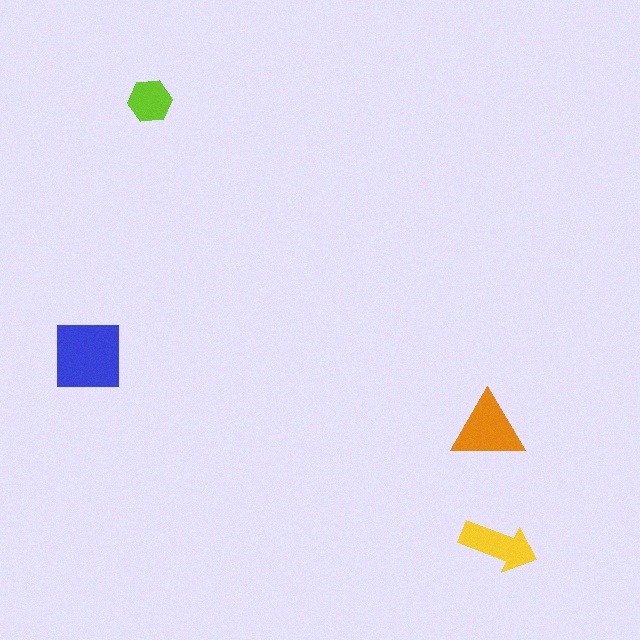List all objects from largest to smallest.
The blue square, the orange triangle, the yellow arrow, the lime hexagon.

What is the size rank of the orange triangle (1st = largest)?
2nd.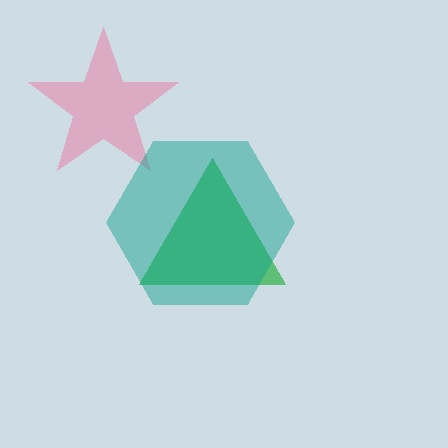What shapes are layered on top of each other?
The layered shapes are: a pink star, a green triangle, a teal hexagon.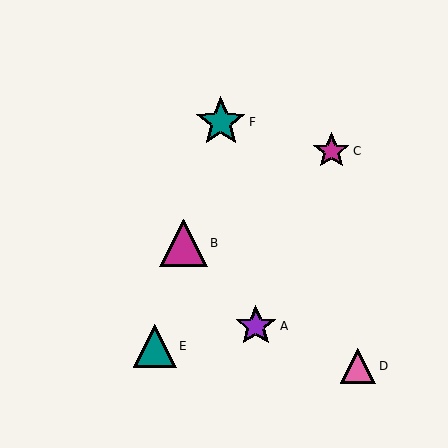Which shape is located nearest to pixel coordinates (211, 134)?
The teal star (labeled F) at (221, 122) is nearest to that location.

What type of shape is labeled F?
Shape F is a teal star.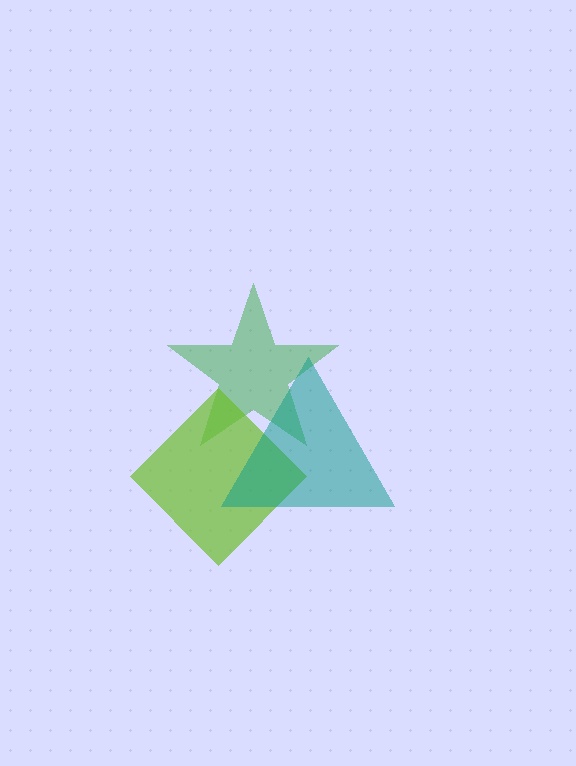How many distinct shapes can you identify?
There are 3 distinct shapes: a green star, a lime diamond, a teal triangle.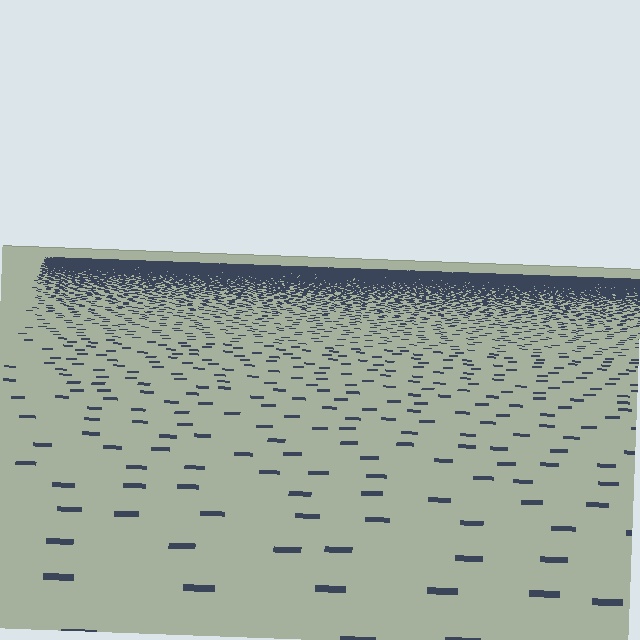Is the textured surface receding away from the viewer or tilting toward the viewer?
The surface is receding away from the viewer. Texture elements get smaller and denser toward the top.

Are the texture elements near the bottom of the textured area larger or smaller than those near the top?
Larger. Near the bottom, elements are closer to the viewer and appear at a bigger on-screen size.